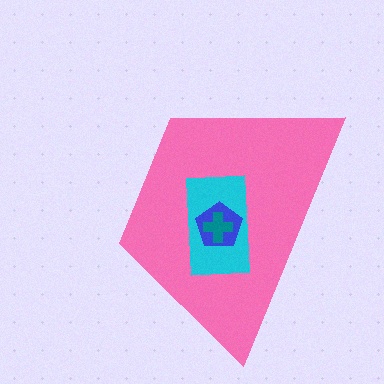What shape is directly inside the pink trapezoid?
The cyan rectangle.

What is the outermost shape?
The pink trapezoid.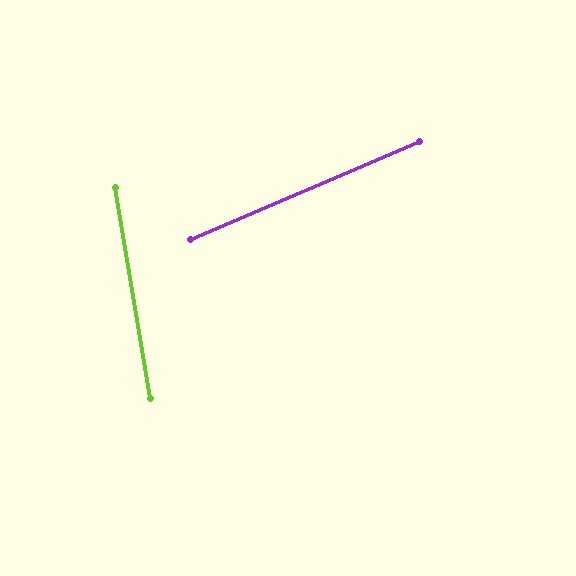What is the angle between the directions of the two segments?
Approximately 77 degrees.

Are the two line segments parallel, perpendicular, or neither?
Neither parallel nor perpendicular — they differ by about 77°.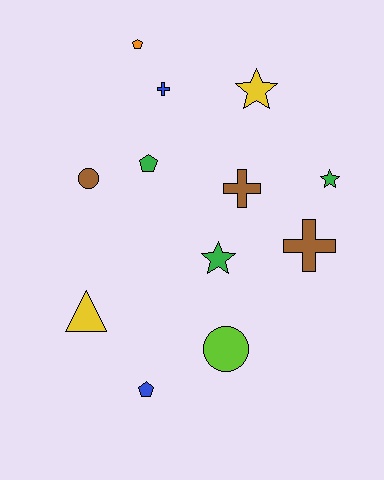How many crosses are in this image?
There are 3 crosses.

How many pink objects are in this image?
There are no pink objects.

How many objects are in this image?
There are 12 objects.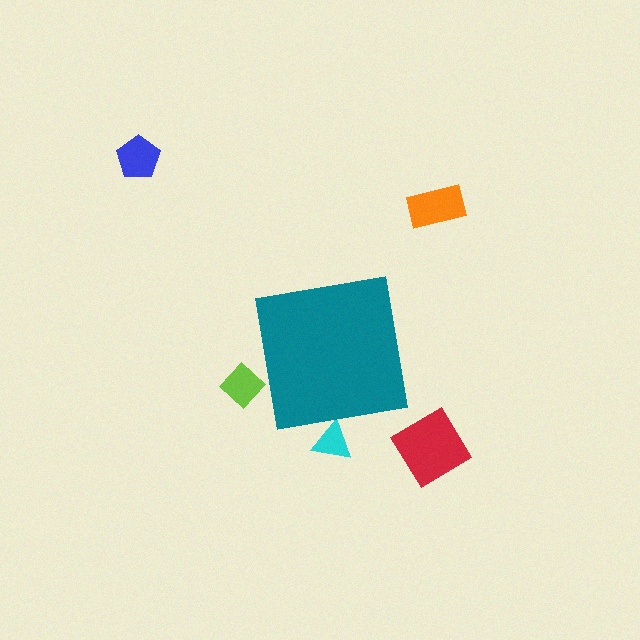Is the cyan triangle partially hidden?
Yes, the cyan triangle is partially hidden behind the teal square.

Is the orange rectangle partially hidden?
No, the orange rectangle is fully visible.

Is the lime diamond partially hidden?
Yes, the lime diamond is partially hidden behind the teal square.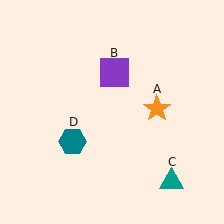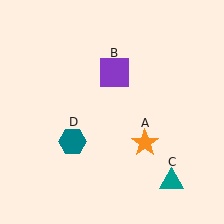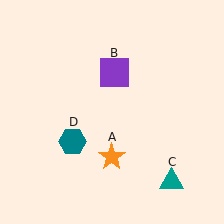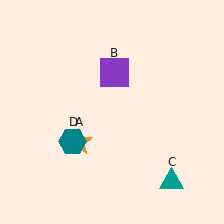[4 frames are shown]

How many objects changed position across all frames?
1 object changed position: orange star (object A).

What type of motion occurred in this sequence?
The orange star (object A) rotated clockwise around the center of the scene.